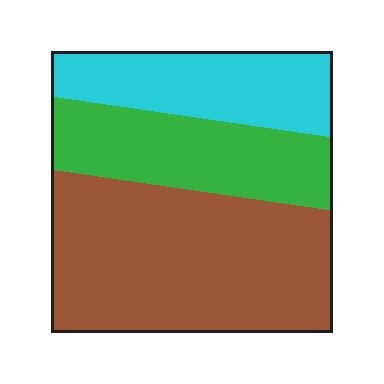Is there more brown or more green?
Brown.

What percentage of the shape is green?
Green takes up about one quarter (1/4) of the shape.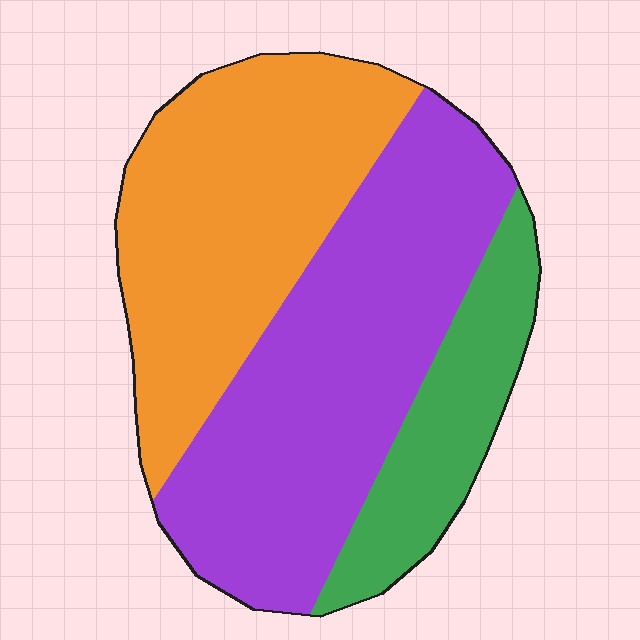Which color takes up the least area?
Green, at roughly 20%.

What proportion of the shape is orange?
Orange covers around 40% of the shape.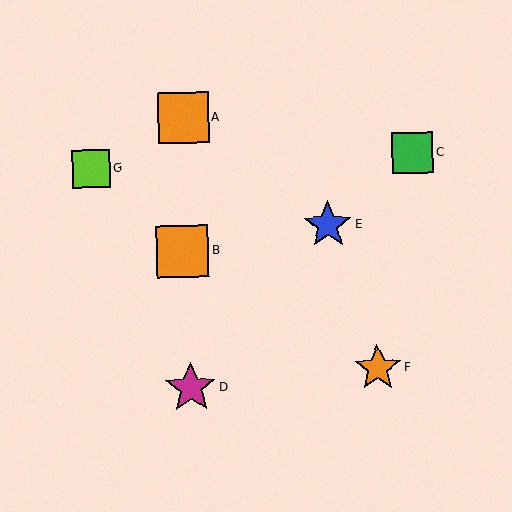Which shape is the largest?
The orange square (labeled B) is the largest.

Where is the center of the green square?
The center of the green square is at (413, 153).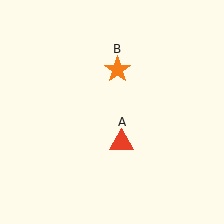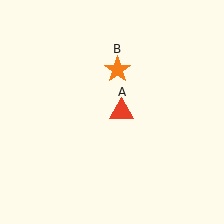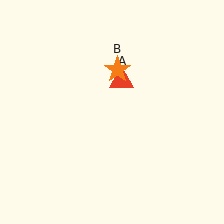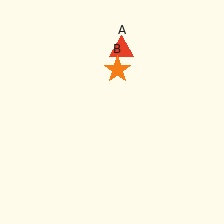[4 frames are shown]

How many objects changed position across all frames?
1 object changed position: red triangle (object A).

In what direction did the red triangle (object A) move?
The red triangle (object A) moved up.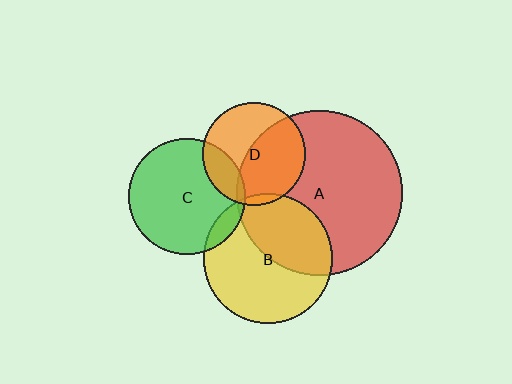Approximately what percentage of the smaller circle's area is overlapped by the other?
Approximately 5%.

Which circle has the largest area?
Circle A (red).